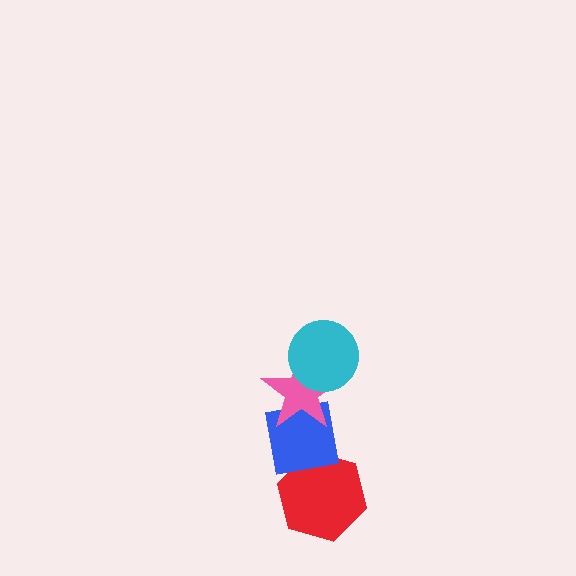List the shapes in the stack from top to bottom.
From top to bottom: the cyan circle, the pink star, the blue square, the red hexagon.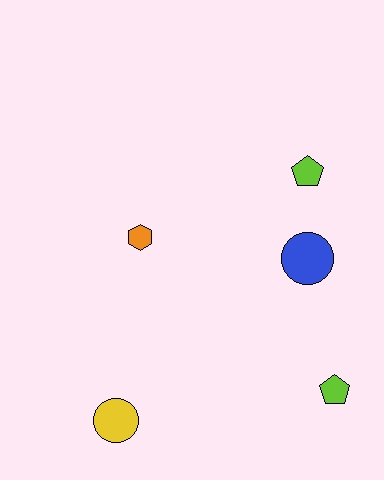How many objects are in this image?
There are 5 objects.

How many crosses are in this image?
There are no crosses.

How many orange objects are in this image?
There is 1 orange object.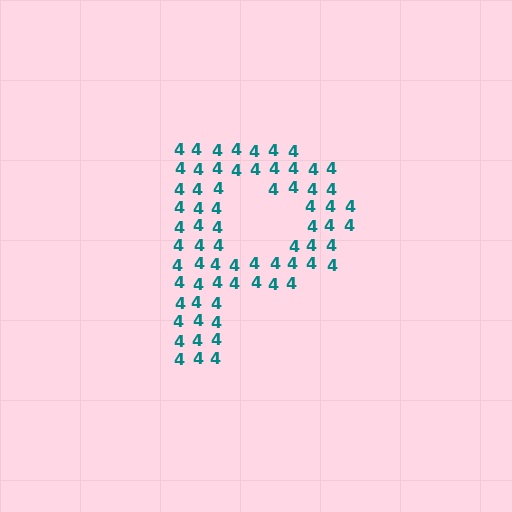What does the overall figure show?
The overall figure shows the letter P.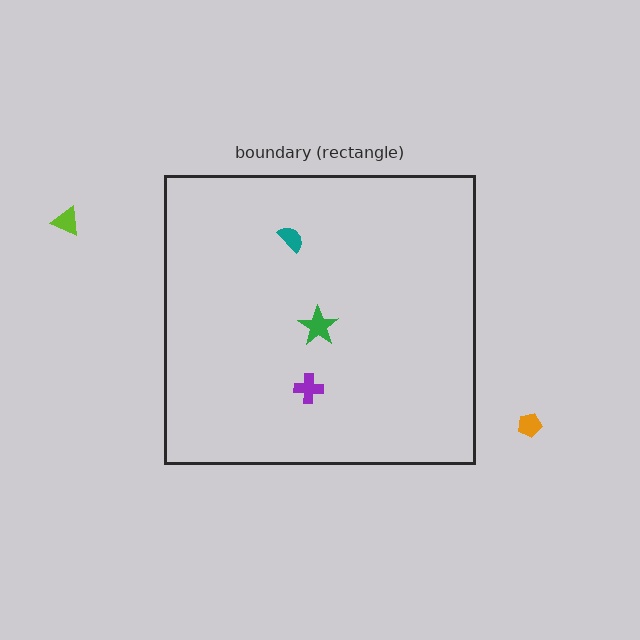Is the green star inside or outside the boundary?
Inside.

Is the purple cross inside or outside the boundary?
Inside.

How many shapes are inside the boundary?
3 inside, 2 outside.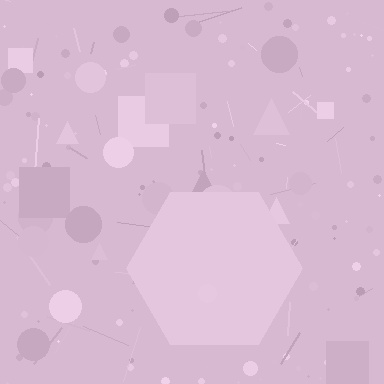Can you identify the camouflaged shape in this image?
The camouflaged shape is a hexagon.